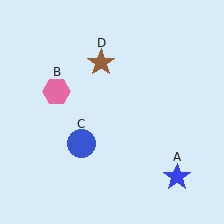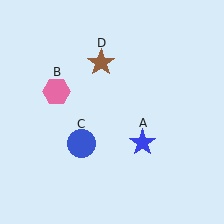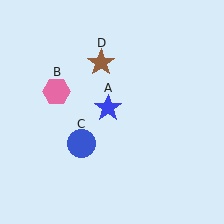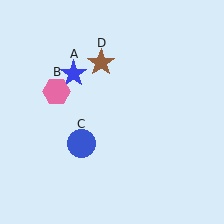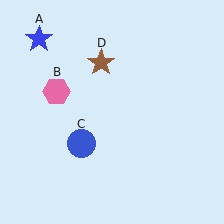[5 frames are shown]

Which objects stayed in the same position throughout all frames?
Pink hexagon (object B) and blue circle (object C) and brown star (object D) remained stationary.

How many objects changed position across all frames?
1 object changed position: blue star (object A).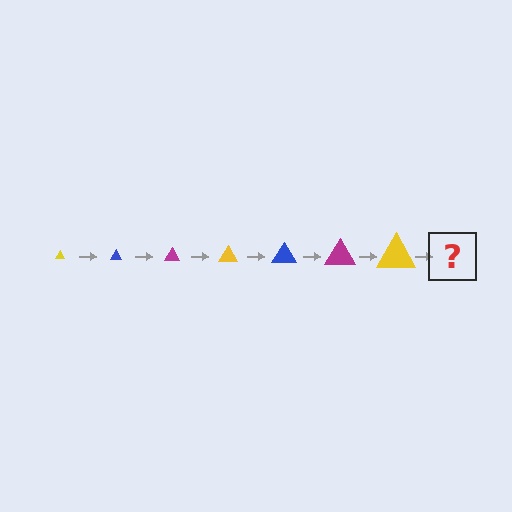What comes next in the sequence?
The next element should be a blue triangle, larger than the previous one.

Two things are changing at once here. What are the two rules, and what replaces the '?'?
The two rules are that the triangle grows larger each step and the color cycles through yellow, blue, and magenta. The '?' should be a blue triangle, larger than the previous one.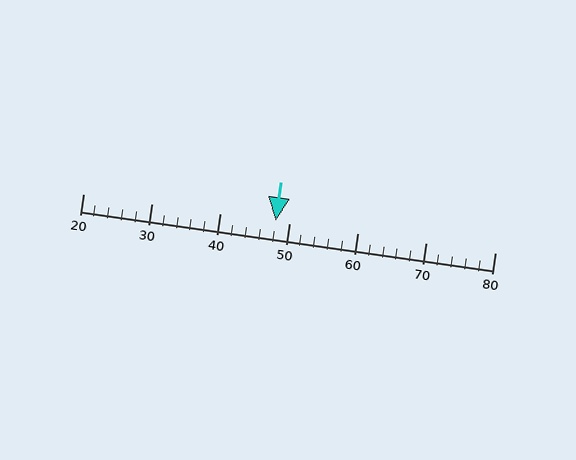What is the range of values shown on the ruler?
The ruler shows values from 20 to 80.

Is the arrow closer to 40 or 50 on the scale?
The arrow is closer to 50.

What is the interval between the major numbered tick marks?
The major tick marks are spaced 10 units apart.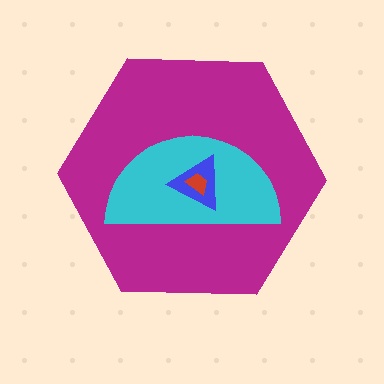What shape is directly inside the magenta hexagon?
The cyan semicircle.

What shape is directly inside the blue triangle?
The red trapezoid.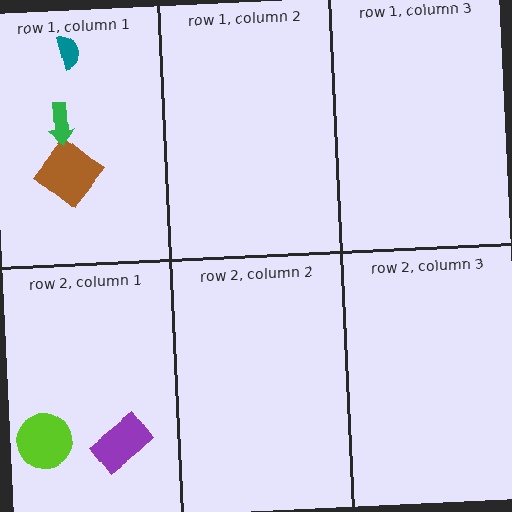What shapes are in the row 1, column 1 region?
The brown diamond, the teal semicircle, the green arrow.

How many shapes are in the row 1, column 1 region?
3.